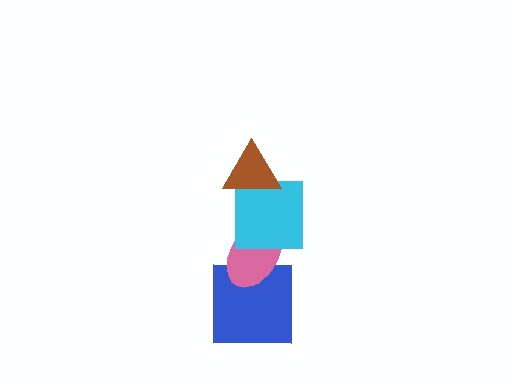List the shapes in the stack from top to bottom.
From top to bottom: the brown triangle, the cyan square, the pink ellipse, the blue square.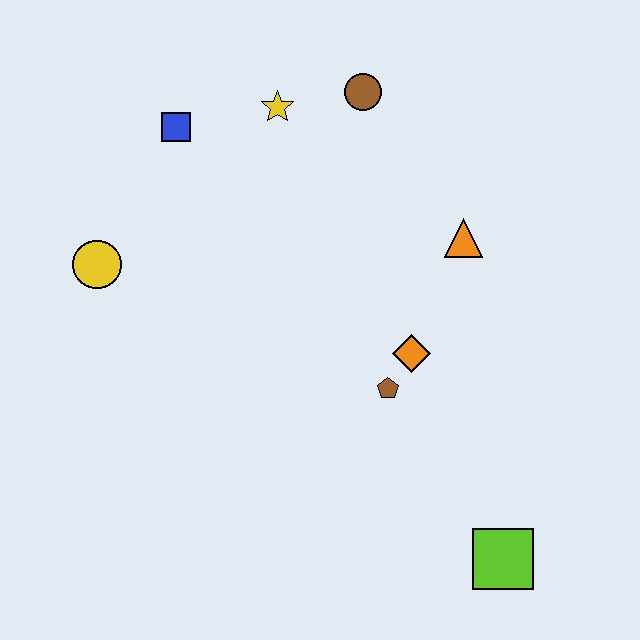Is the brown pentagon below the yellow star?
Yes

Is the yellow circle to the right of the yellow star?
No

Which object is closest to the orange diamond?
The brown pentagon is closest to the orange diamond.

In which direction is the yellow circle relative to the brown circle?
The yellow circle is to the left of the brown circle.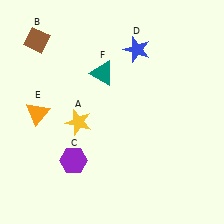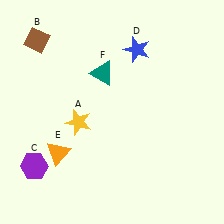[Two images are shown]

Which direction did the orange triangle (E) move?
The orange triangle (E) moved down.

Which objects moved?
The objects that moved are: the purple hexagon (C), the orange triangle (E).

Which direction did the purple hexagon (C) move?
The purple hexagon (C) moved left.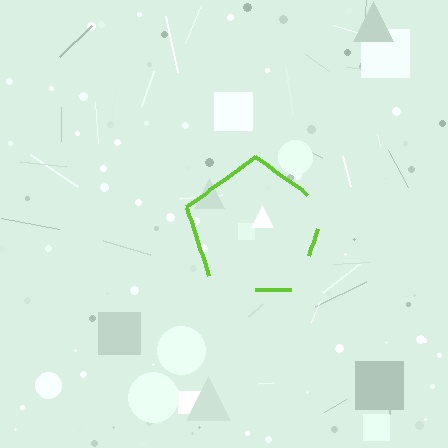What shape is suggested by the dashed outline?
The dashed outline suggests a pentagon.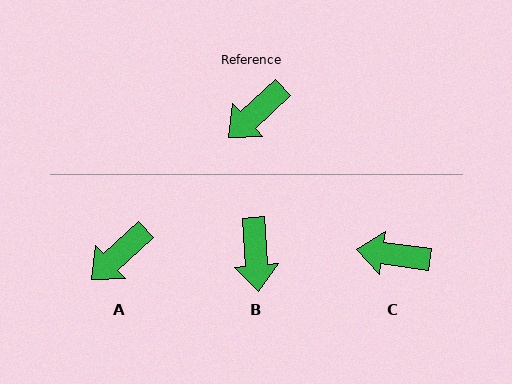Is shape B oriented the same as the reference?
No, it is off by about 52 degrees.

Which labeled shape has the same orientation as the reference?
A.